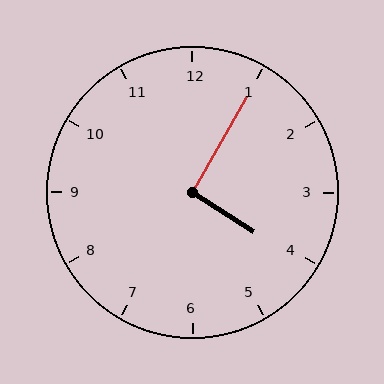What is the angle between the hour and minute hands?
Approximately 92 degrees.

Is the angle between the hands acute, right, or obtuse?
It is right.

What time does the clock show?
4:05.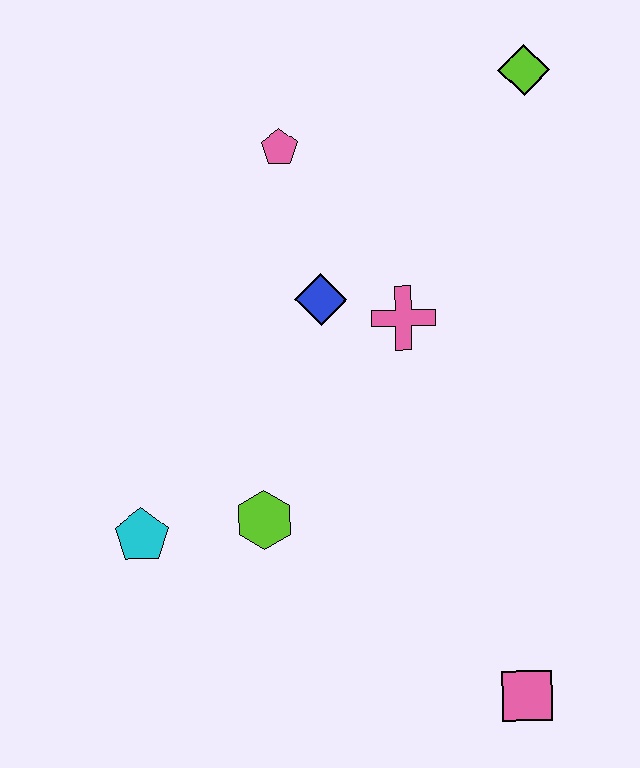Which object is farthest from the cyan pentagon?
The lime diamond is farthest from the cyan pentagon.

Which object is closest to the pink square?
The lime hexagon is closest to the pink square.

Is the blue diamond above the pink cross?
Yes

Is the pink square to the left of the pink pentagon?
No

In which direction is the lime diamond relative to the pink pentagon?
The lime diamond is to the right of the pink pentagon.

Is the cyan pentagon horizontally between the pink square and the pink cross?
No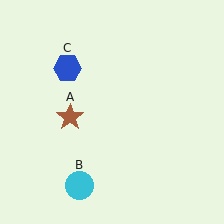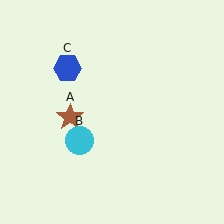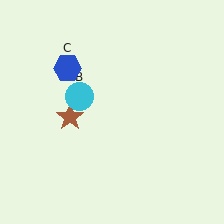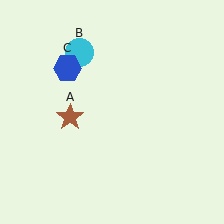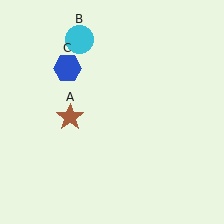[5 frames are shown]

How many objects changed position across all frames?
1 object changed position: cyan circle (object B).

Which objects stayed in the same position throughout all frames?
Brown star (object A) and blue hexagon (object C) remained stationary.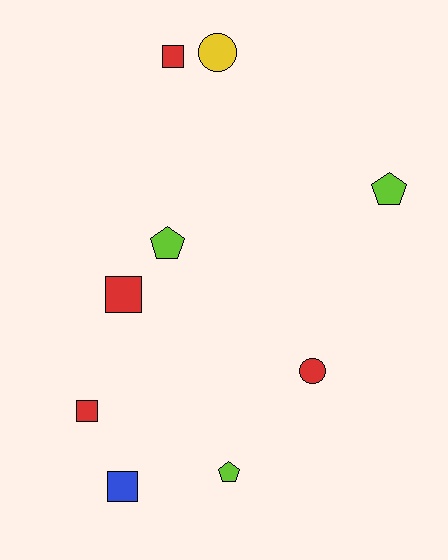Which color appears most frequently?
Red, with 4 objects.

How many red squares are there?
There are 3 red squares.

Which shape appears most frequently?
Square, with 4 objects.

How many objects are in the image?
There are 9 objects.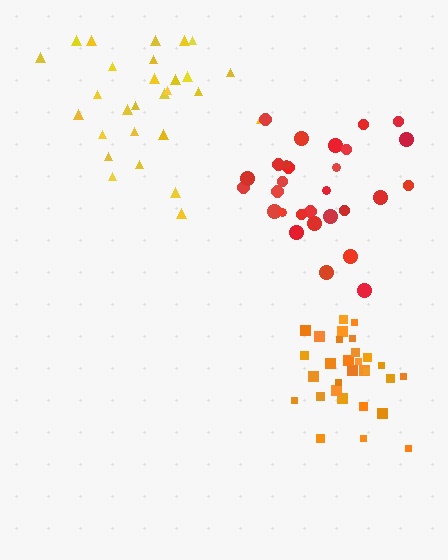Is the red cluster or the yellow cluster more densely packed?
Red.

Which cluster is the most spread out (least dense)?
Yellow.